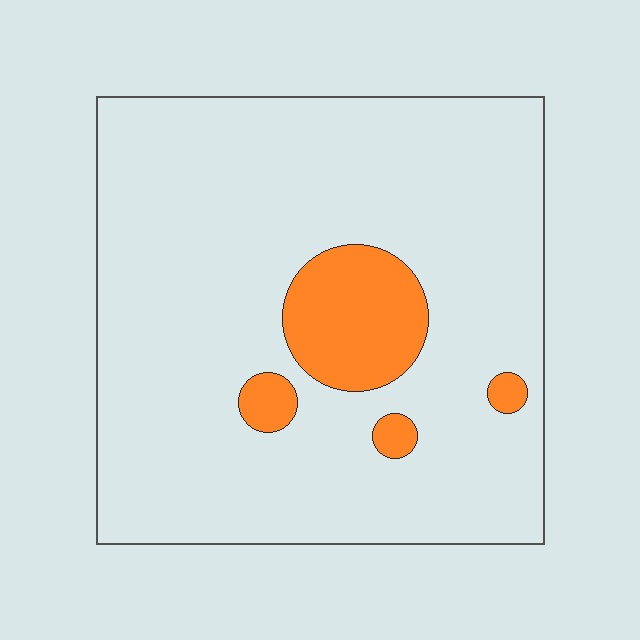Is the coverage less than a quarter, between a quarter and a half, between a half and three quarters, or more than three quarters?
Less than a quarter.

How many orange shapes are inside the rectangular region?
4.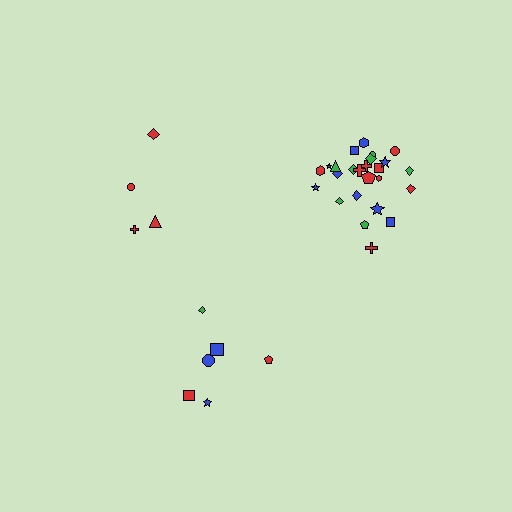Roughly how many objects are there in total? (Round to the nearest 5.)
Roughly 35 objects in total.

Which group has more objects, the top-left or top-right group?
The top-right group.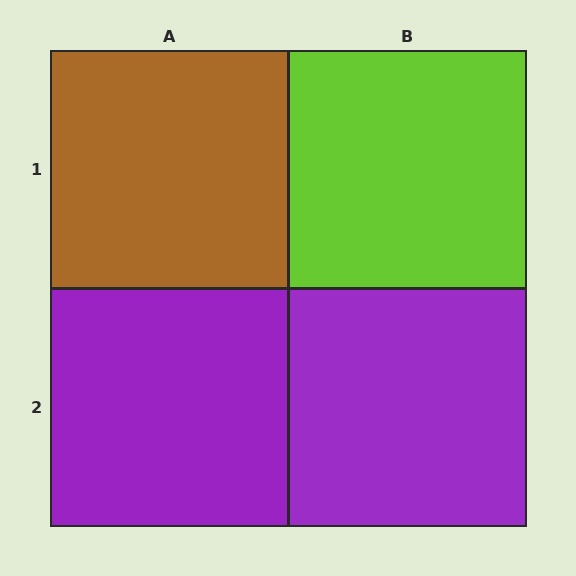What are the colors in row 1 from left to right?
Brown, lime.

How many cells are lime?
1 cell is lime.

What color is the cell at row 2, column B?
Purple.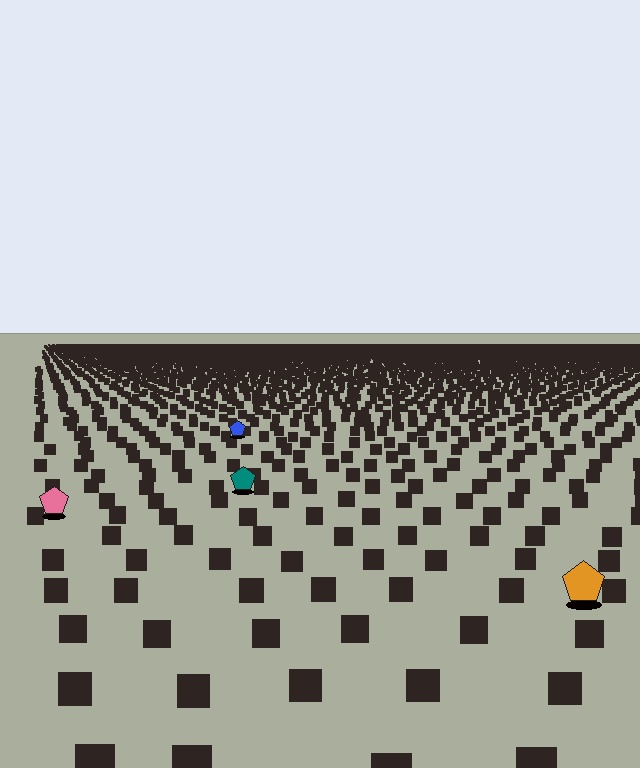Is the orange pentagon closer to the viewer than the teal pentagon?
Yes. The orange pentagon is closer — you can tell from the texture gradient: the ground texture is coarser near it.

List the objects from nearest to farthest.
From nearest to farthest: the orange pentagon, the pink pentagon, the teal pentagon, the blue pentagon.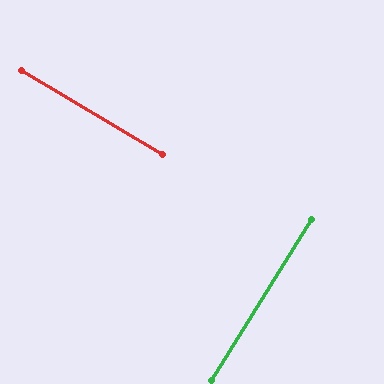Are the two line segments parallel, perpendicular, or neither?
Perpendicular — they meet at approximately 89°.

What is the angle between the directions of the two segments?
Approximately 89 degrees.